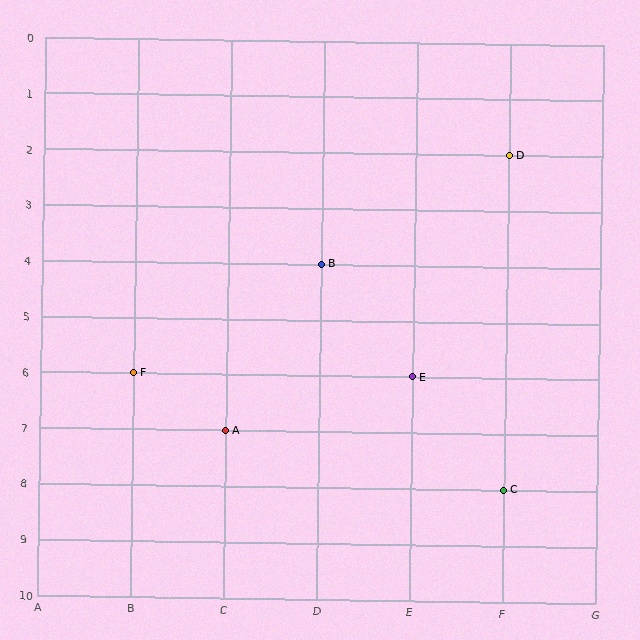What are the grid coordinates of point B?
Point B is at grid coordinates (D, 4).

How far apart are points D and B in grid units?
Points D and B are 2 columns and 2 rows apart (about 2.8 grid units diagonally).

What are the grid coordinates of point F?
Point F is at grid coordinates (B, 6).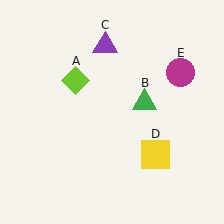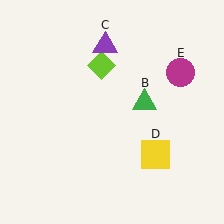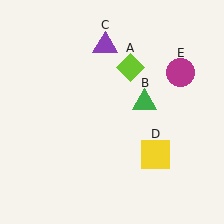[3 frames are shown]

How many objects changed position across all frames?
1 object changed position: lime diamond (object A).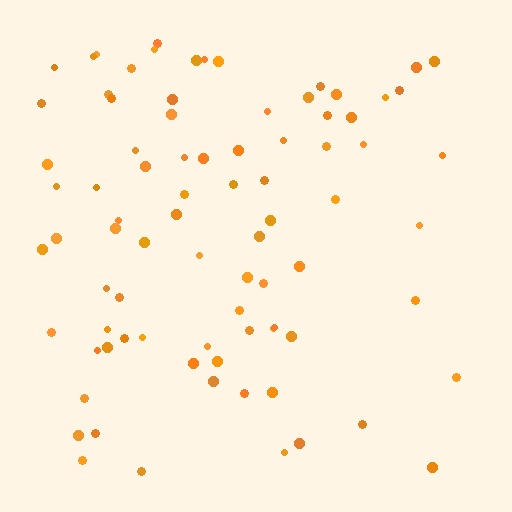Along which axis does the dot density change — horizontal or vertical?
Horizontal.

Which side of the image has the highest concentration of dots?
The left.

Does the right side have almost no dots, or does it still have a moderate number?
Still a moderate number, just noticeably fewer than the left.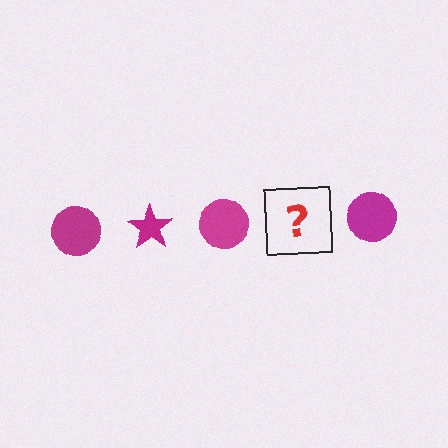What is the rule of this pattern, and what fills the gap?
The rule is that the pattern cycles through circle, star shapes in magenta. The gap should be filled with a magenta star.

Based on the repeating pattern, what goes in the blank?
The blank should be a magenta star.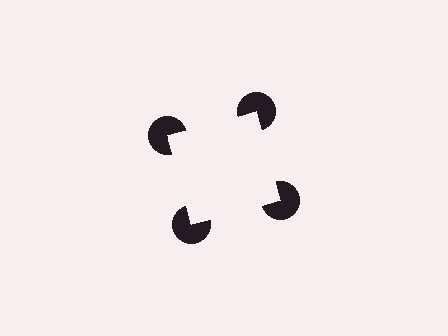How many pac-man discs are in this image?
There are 4 — one at each vertex of the illusory square.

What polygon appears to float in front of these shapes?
An illusory square — its edges are inferred from the aligned wedge cuts in the pac-man discs, not physically drawn.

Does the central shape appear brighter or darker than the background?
It typically appears slightly brighter than the background, even though no actual brightness change is drawn.